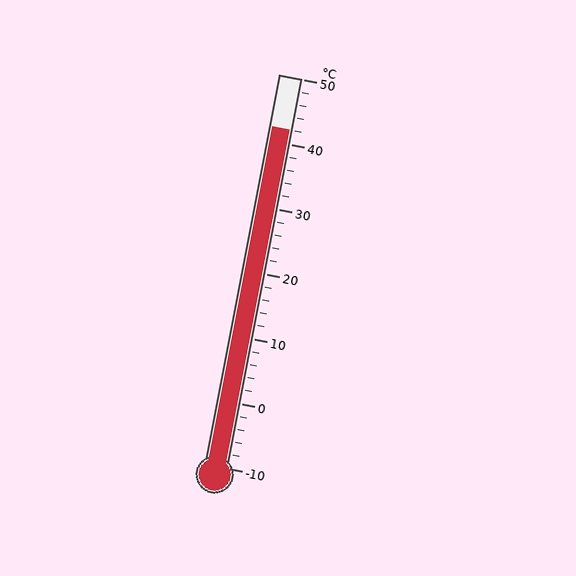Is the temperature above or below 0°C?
The temperature is above 0°C.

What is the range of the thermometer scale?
The thermometer scale ranges from -10°C to 50°C.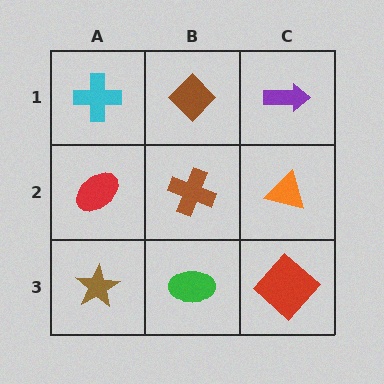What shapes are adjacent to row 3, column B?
A brown cross (row 2, column B), a brown star (row 3, column A), a red diamond (row 3, column C).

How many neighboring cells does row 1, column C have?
2.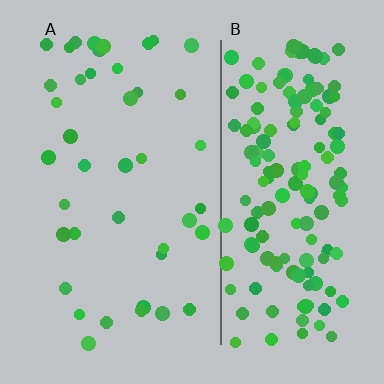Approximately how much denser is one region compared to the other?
Approximately 4.0× — region B over region A.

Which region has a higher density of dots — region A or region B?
B (the right).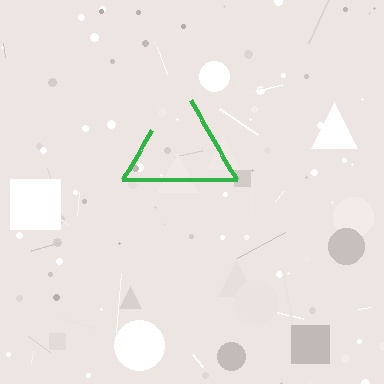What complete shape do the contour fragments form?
The contour fragments form a triangle.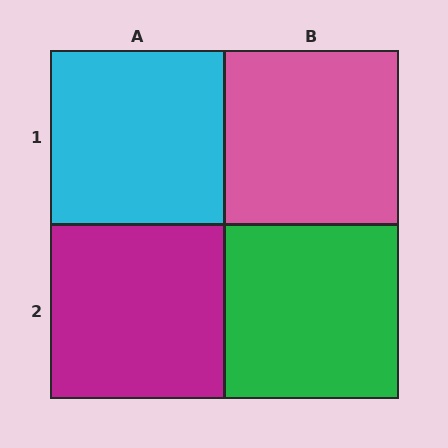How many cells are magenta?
1 cell is magenta.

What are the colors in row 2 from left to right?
Magenta, green.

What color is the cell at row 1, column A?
Cyan.